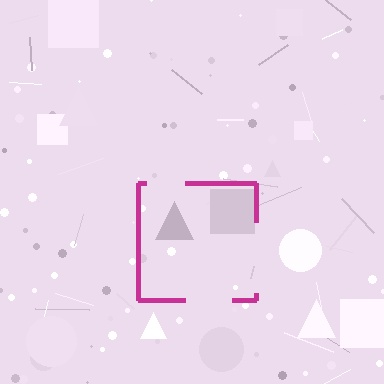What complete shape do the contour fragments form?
The contour fragments form a square.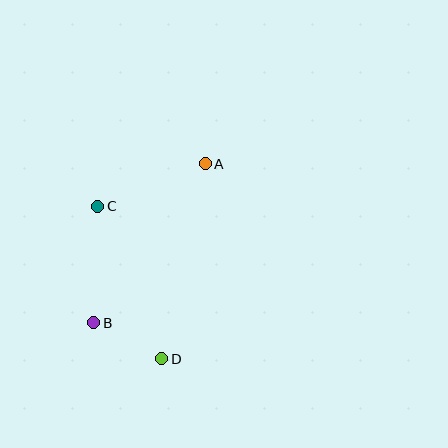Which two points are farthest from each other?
Points A and D are farthest from each other.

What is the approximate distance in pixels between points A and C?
The distance between A and C is approximately 115 pixels.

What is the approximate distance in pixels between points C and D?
The distance between C and D is approximately 166 pixels.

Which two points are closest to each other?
Points B and D are closest to each other.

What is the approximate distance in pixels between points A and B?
The distance between A and B is approximately 195 pixels.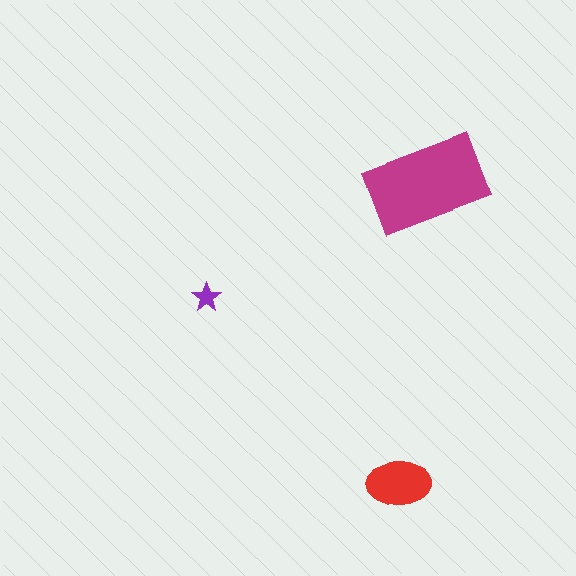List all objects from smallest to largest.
The purple star, the red ellipse, the magenta rectangle.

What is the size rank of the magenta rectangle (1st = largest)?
1st.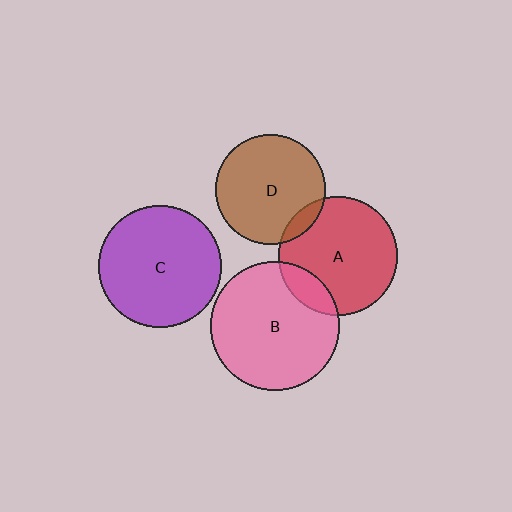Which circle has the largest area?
Circle B (pink).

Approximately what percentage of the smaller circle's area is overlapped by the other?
Approximately 15%.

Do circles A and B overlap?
Yes.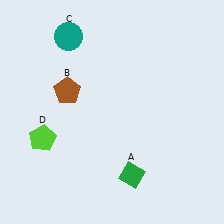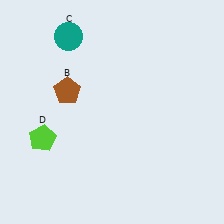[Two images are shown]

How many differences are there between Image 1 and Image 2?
There is 1 difference between the two images.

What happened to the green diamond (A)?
The green diamond (A) was removed in Image 2. It was in the bottom-right area of Image 1.